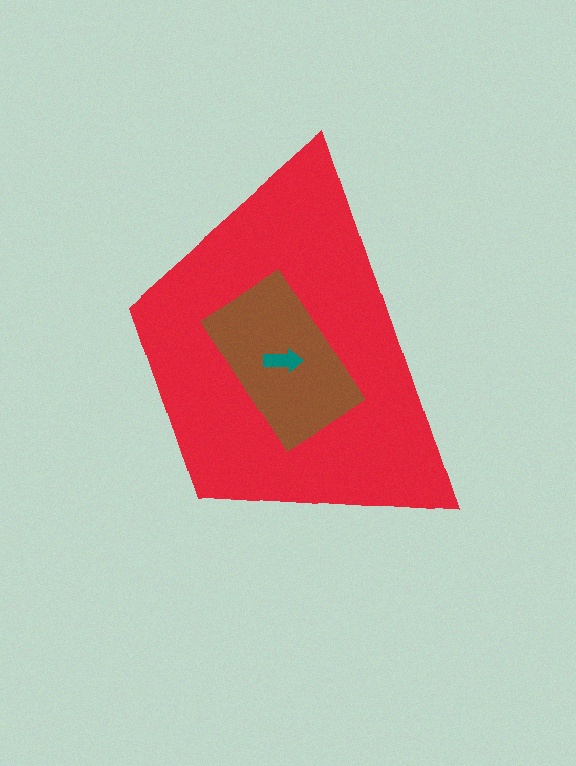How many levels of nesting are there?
3.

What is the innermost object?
The teal arrow.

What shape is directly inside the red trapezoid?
The brown rectangle.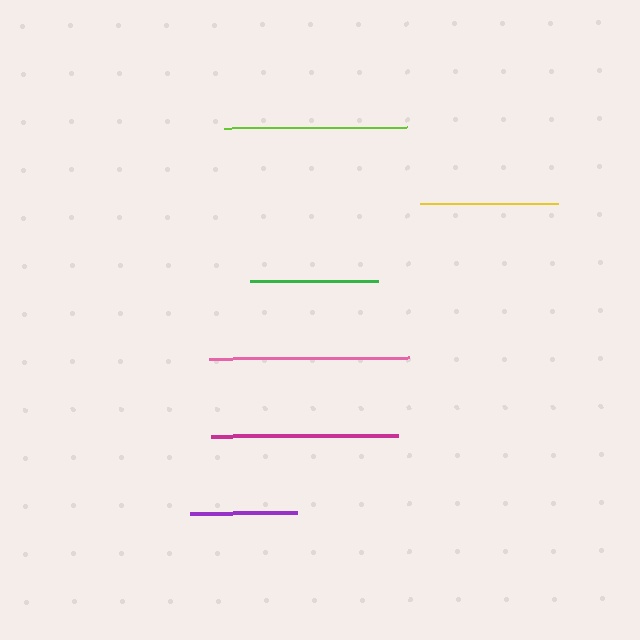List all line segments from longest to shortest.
From longest to shortest: pink, magenta, lime, yellow, green, purple.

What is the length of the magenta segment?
The magenta segment is approximately 187 pixels long.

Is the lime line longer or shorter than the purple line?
The lime line is longer than the purple line.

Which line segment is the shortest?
The purple line is the shortest at approximately 107 pixels.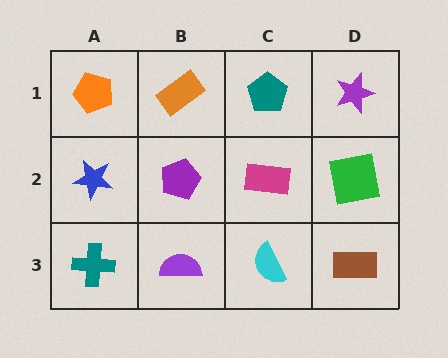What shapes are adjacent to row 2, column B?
An orange rectangle (row 1, column B), a purple semicircle (row 3, column B), a blue star (row 2, column A), a magenta rectangle (row 2, column C).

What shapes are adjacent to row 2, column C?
A teal pentagon (row 1, column C), a cyan semicircle (row 3, column C), a purple pentagon (row 2, column B), a green square (row 2, column D).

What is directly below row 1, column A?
A blue star.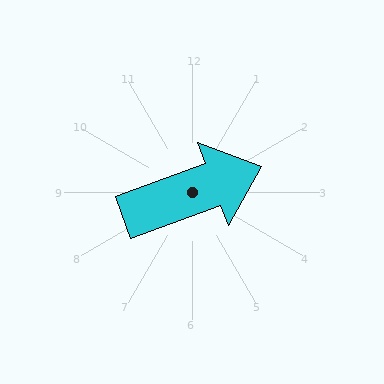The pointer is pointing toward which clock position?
Roughly 2 o'clock.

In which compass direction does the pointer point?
East.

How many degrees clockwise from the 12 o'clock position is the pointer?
Approximately 70 degrees.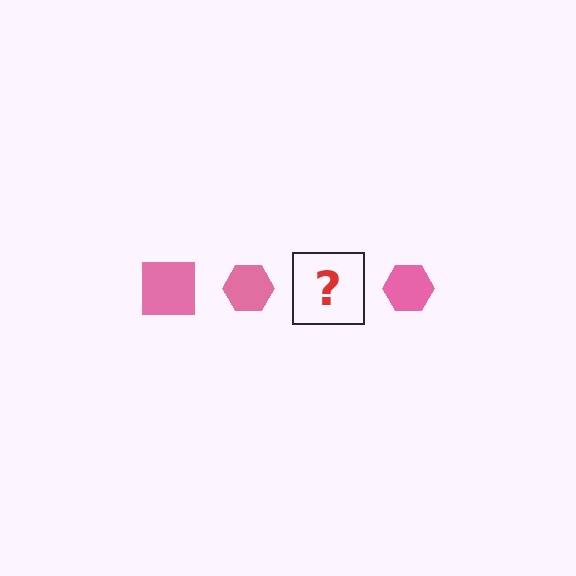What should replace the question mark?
The question mark should be replaced with a pink square.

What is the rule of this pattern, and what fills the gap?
The rule is that the pattern cycles through square, hexagon shapes in pink. The gap should be filled with a pink square.